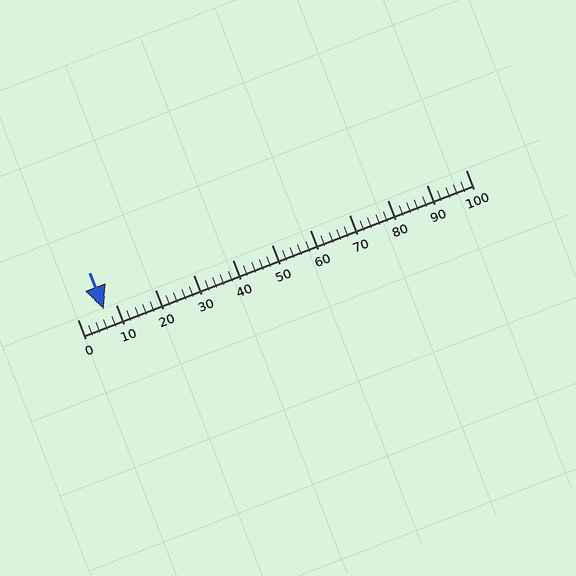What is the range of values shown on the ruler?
The ruler shows values from 0 to 100.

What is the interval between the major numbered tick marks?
The major tick marks are spaced 10 units apart.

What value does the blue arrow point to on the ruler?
The blue arrow points to approximately 7.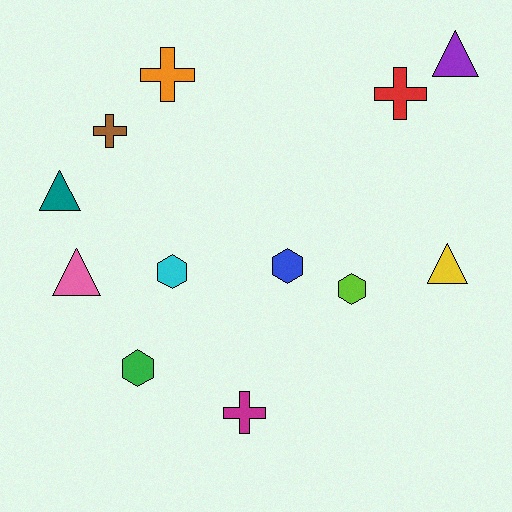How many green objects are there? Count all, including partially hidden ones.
There is 1 green object.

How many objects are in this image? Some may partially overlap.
There are 12 objects.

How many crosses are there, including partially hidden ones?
There are 4 crosses.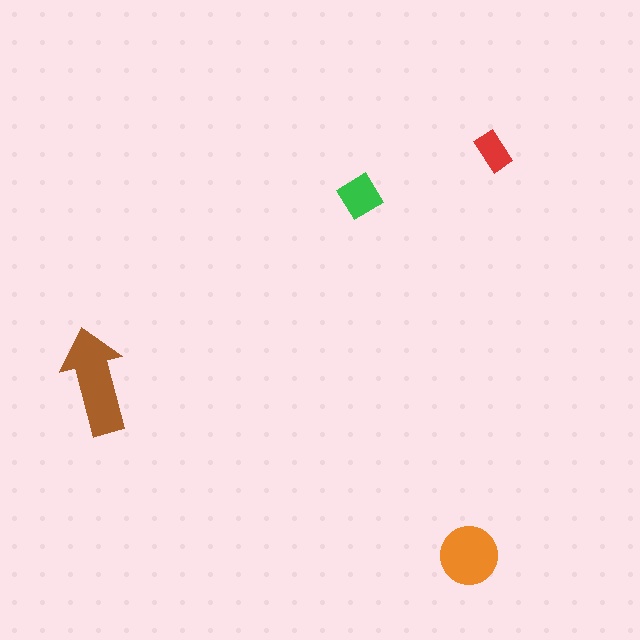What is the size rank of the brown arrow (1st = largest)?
1st.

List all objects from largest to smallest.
The brown arrow, the orange circle, the green diamond, the red rectangle.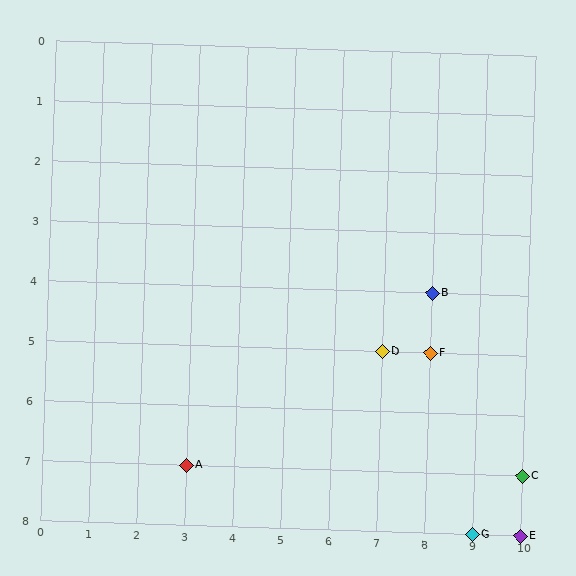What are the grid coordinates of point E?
Point E is at grid coordinates (10, 8).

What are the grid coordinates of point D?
Point D is at grid coordinates (7, 5).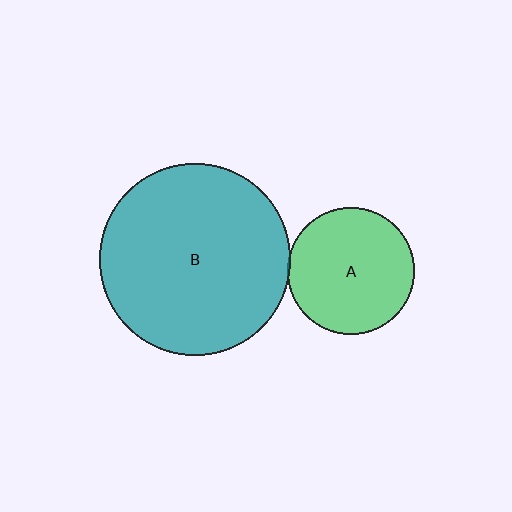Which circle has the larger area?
Circle B (teal).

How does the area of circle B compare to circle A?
Approximately 2.3 times.